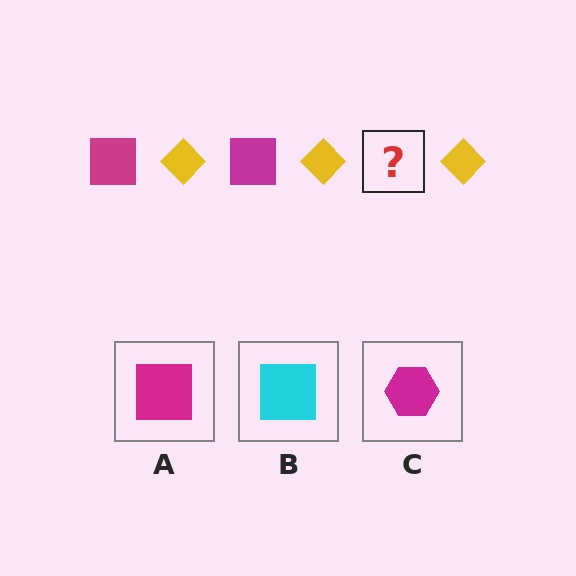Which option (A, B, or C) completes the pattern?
A.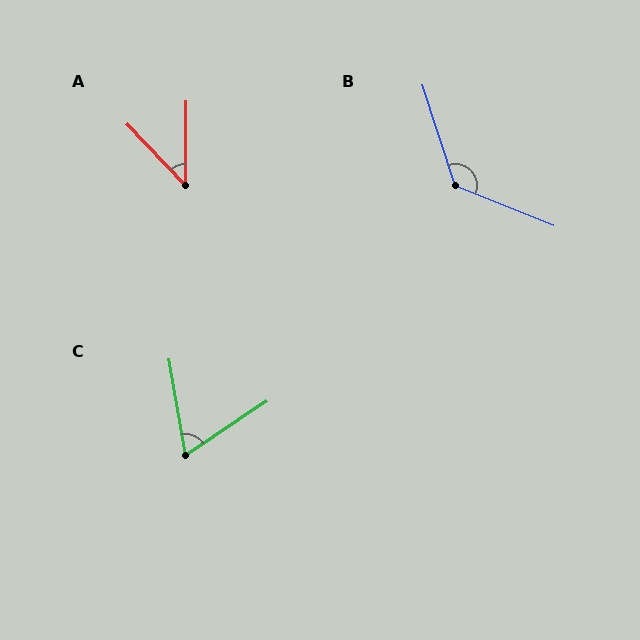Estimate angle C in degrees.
Approximately 66 degrees.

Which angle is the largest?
B, at approximately 130 degrees.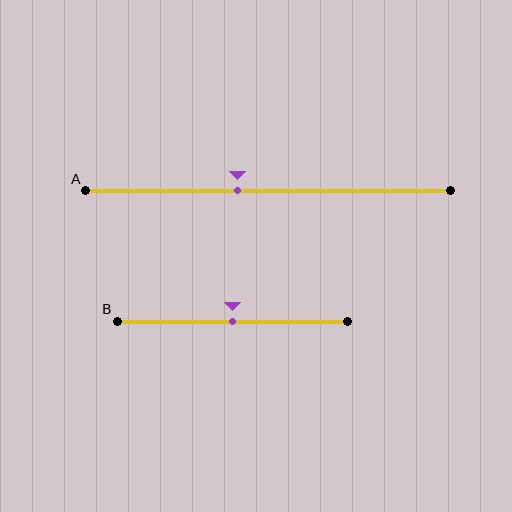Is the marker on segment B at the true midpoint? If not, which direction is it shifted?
Yes, the marker on segment B is at the true midpoint.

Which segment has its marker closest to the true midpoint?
Segment B has its marker closest to the true midpoint.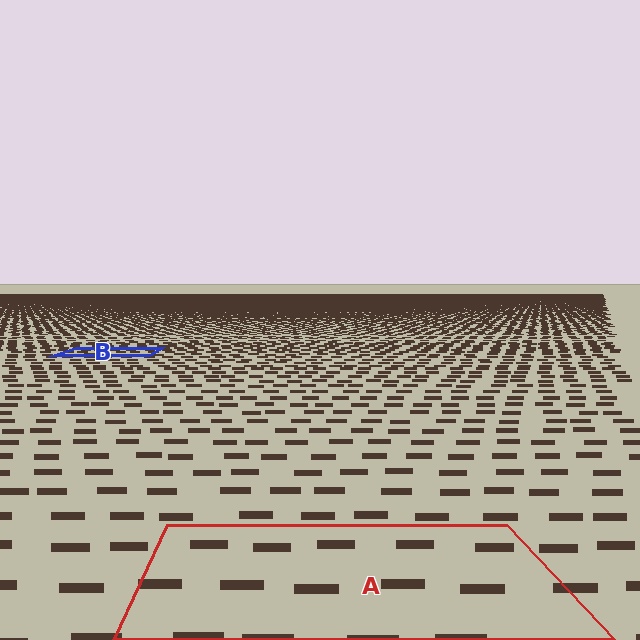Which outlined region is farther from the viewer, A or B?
Region B is farther from the viewer — the texture elements inside it appear smaller and more densely packed.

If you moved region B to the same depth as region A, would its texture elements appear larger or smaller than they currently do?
They would appear larger. At a closer depth, the same texture elements are projected at a bigger on-screen size.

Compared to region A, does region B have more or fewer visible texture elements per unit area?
Region B has more texture elements per unit area — they are packed more densely because it is farther away.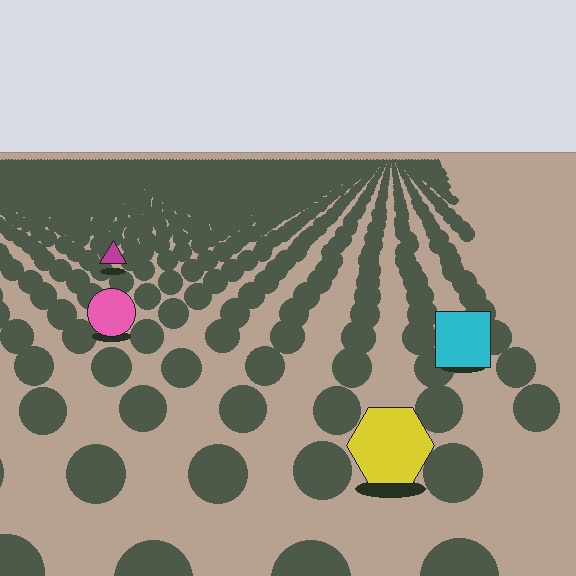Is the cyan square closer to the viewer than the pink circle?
Yes. The cyan square is closer — you can tell from the texture gradient: the ground texture is coarser near it.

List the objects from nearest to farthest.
From nearest to farthest: the yellow hexagon, the cyan square, the pink circle, the magenta triangle.